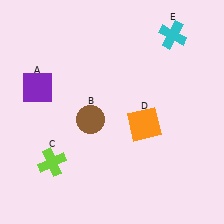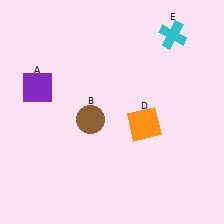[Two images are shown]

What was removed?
The lime cross (C) was removed in Image 2.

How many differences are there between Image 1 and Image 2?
There is 1 difference between the two images.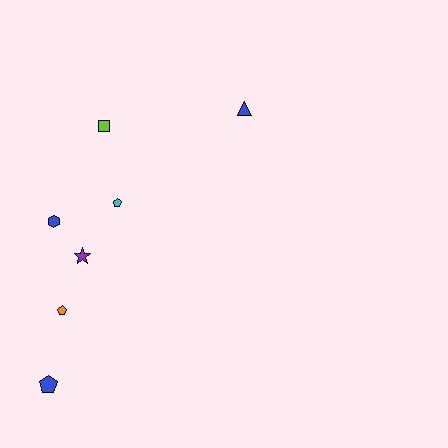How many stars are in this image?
There is 1 star.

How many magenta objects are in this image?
There are no magenta objects.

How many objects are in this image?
There are 7 objects.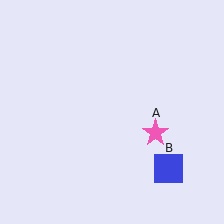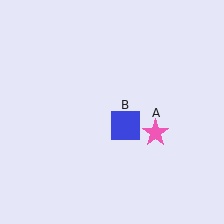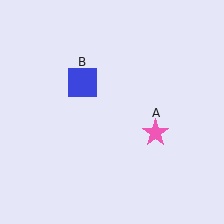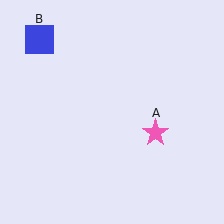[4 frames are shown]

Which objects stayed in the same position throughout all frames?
Pink star (object A) remained stationary.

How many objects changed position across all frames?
1 object changed position: blue square (object B).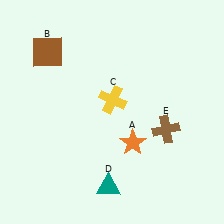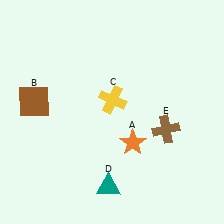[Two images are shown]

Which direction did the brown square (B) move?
The brown square (B) moved down.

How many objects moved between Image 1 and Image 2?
1 object moved between the two images.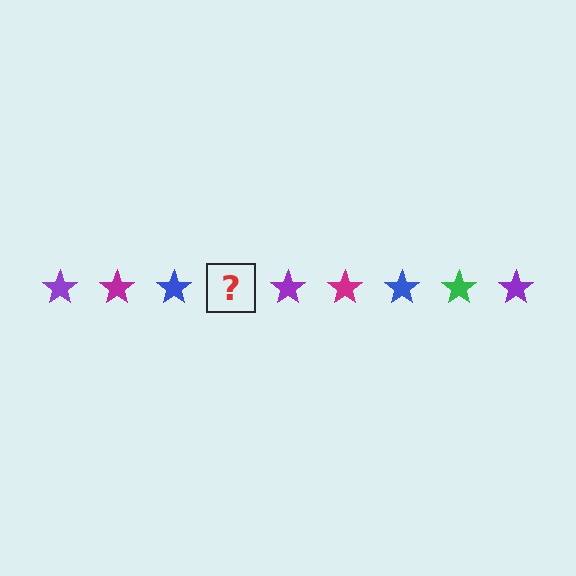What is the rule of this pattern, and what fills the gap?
The rule is that the pattern cycles through purple, magenta, blue, green stars. The gap should be filled with a green star.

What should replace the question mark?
The question mark should be replaced with a green star.